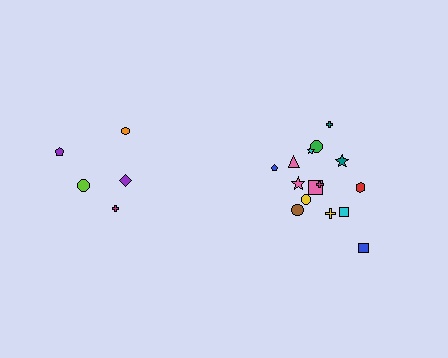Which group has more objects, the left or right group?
The right group.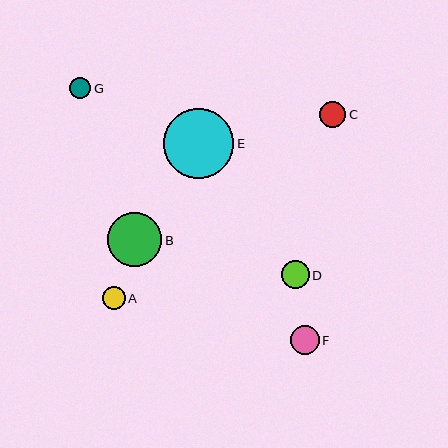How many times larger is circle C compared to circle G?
Circle C is approximately 1.2 times the size of circle G.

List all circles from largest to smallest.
From largest to smallest: E, B, F, D, C, A, G.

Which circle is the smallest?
Circle G is the smallest with a size of approximately 21 pixels.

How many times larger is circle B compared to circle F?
Circle B is approximately 1.9 times the size of circle F.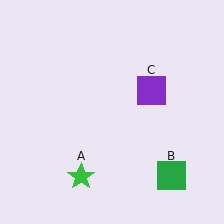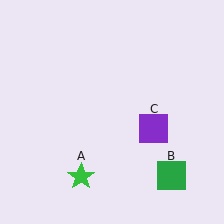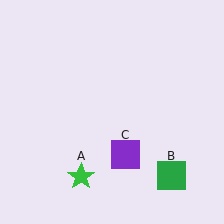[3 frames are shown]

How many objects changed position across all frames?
1 object changed position: purple square (object C).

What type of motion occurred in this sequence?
The purple square (object C) rotated clockwise around the center of the scene.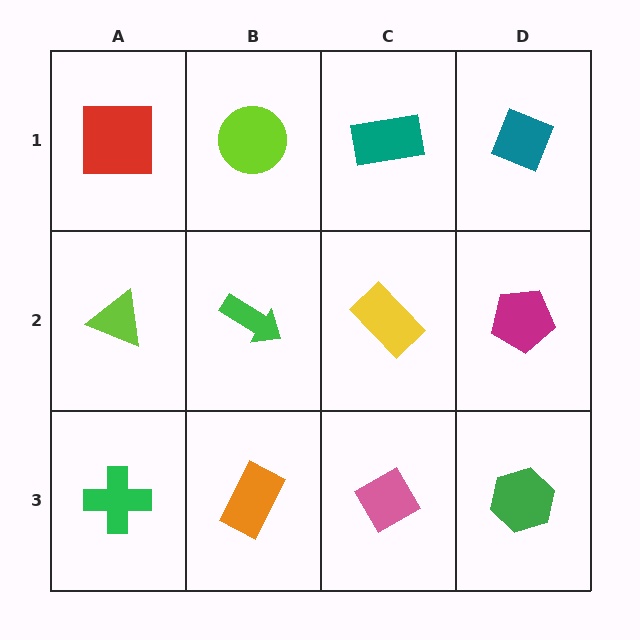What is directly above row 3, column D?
A magenta pentagon.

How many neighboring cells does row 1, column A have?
2.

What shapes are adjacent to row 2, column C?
A teal rectangle (row 1, column C), a pink diamond (row 3, column C), a green arrow (row 2, column B), a magenta pentagon (row 2, column D).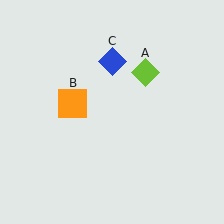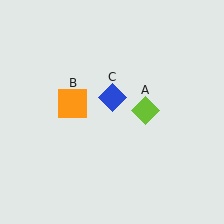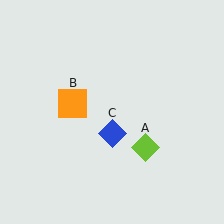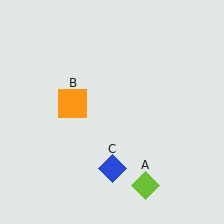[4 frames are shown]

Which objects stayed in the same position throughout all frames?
Orange square (object B) remained stationary.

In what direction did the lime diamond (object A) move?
The lime diamond (object A) moved down.